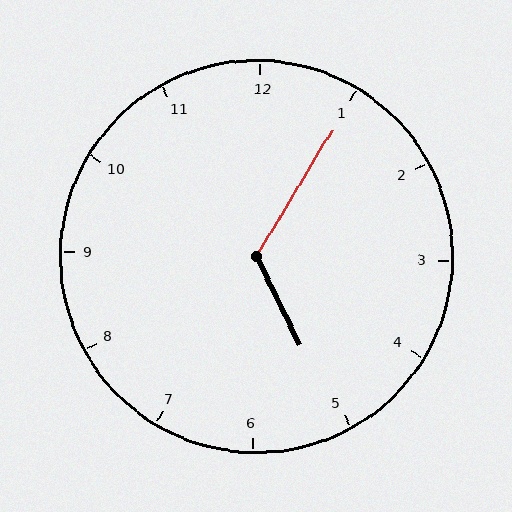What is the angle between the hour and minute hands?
Approximately 122 degrees.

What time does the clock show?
5:05.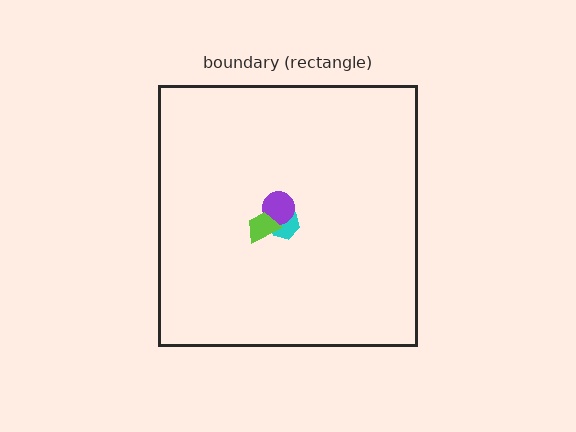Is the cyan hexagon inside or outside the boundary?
Inside.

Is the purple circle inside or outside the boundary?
Inside.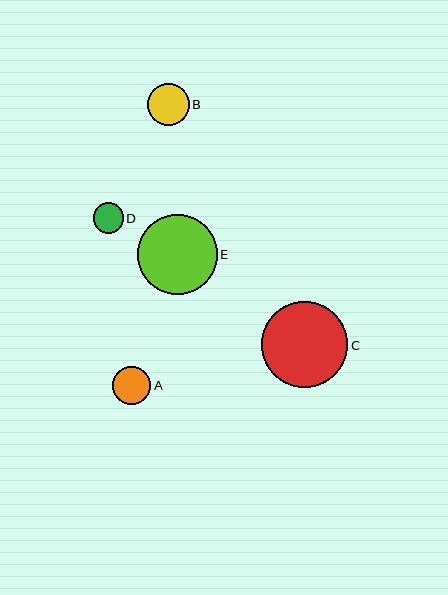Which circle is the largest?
Circle C is the largest with a size of approximately 86 pixels.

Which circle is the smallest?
Circle D is the smallest with a size of approximately 30 pixels.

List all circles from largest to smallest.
From largest to smallest: C, E, B, A, D.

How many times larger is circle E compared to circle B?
Circle E is approximately 1.9 times the size of circle B.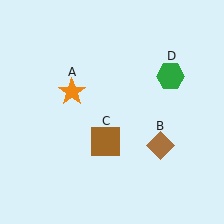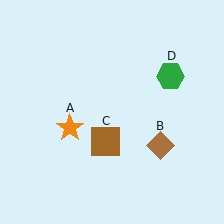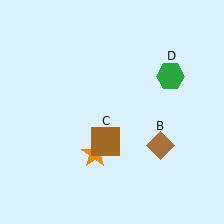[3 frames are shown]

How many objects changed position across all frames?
1 object changed position: orange star (object A).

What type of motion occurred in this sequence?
The orange star (object A) rotated counterclockwise around the center of the scene.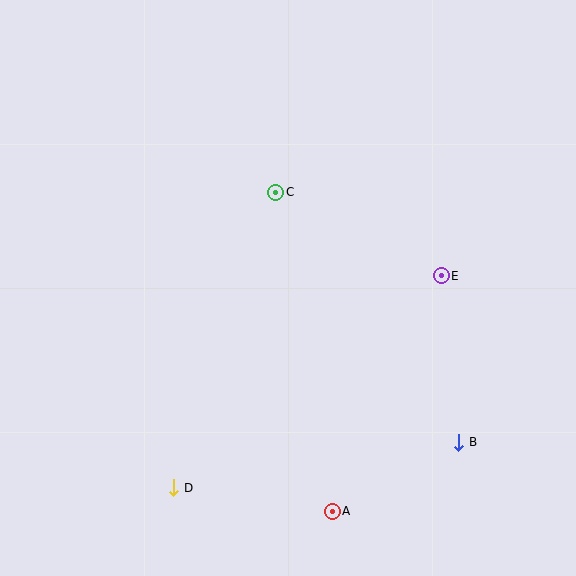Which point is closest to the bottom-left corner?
Point D is closest to the bottom-left corner.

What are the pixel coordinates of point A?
Point A is at (332, 511).